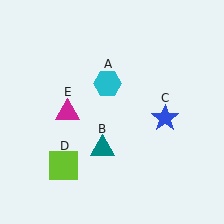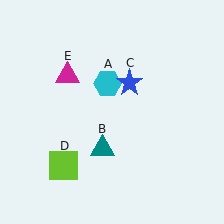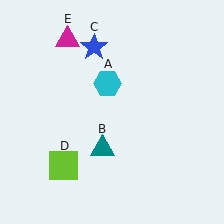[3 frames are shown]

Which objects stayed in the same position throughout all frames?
Cyan hexagon (object A) and teal triangle (object B) and lime square (object D) remained stationary.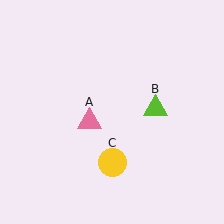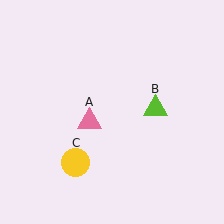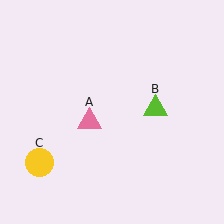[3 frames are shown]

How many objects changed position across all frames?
1 object changed position: yellow circle (object C).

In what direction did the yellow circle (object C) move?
The yellow circle (object C) moved left.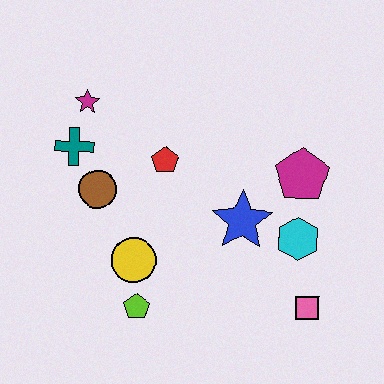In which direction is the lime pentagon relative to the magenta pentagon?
The lime pentagon is to the left of the magenta pentagon.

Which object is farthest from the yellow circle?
The magenta pentagon is farthest from the yellow circle.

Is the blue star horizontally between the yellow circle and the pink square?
Yes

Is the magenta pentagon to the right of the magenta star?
Yes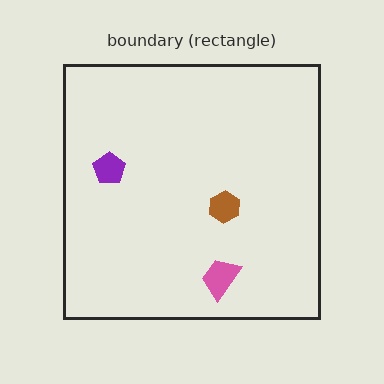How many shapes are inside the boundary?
3 inside, 0 outside.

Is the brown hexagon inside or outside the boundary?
Inside.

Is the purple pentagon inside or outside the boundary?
Inside.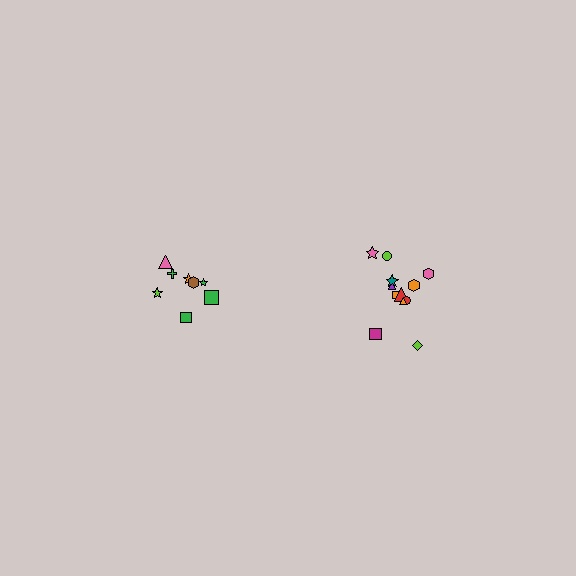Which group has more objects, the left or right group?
The right group.